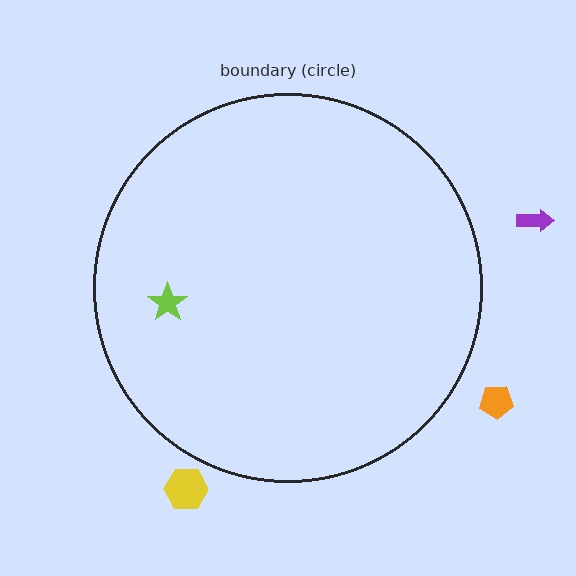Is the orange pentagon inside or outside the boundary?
Outside.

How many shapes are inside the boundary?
1 inside, 3 outside.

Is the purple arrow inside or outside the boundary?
Outside.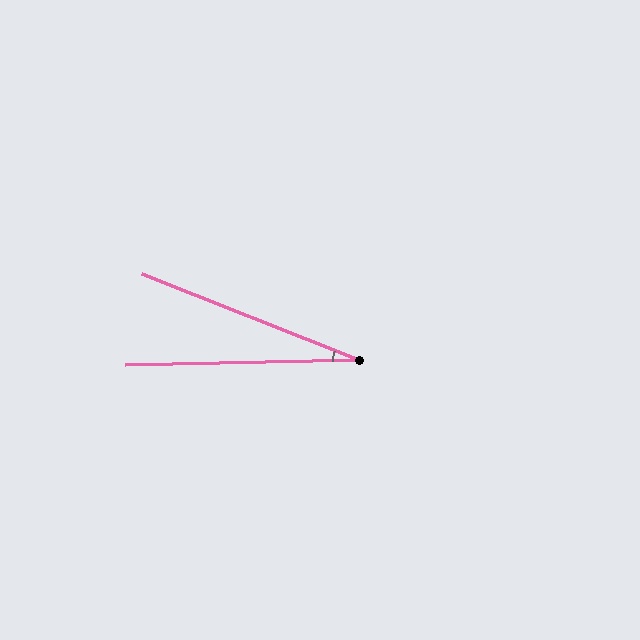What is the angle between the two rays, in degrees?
Approximately 23 degrees.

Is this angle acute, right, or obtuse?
It is acute.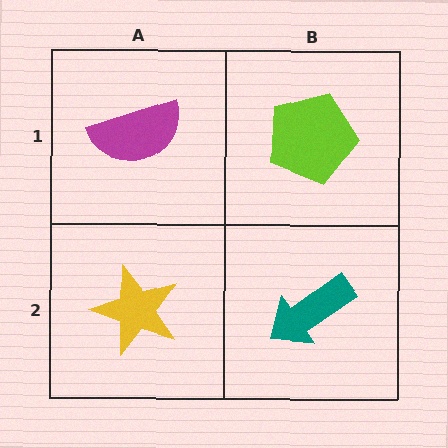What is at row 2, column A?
A yellow star.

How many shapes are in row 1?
2 shapes.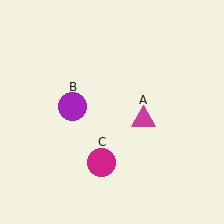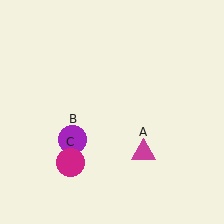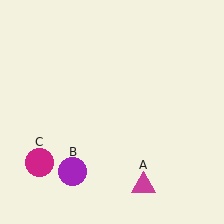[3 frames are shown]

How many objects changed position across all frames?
3 objects changed position: magenta triangle (object A), purple circle (object B), magenta circle (object C).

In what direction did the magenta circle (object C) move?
The magenta circle (object C) moved left.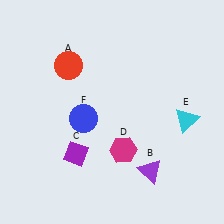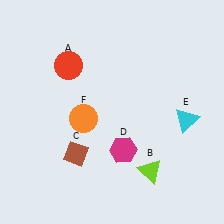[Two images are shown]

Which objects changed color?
B changed from purple to lime. C changed from purple to brown. F changed from blue to orange.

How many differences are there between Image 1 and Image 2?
There are 3 differences between the two images.